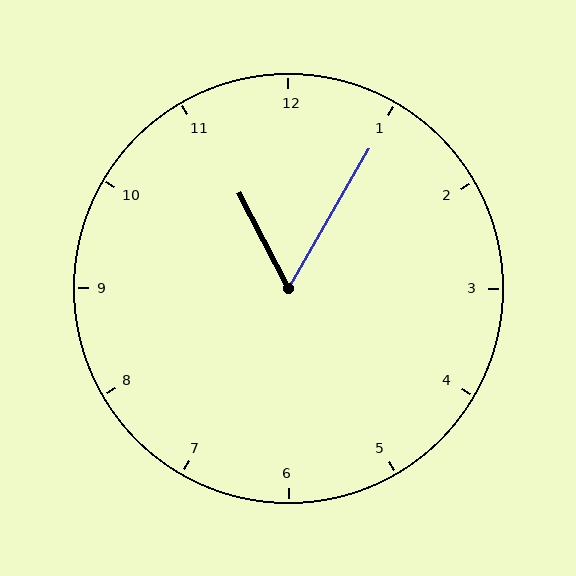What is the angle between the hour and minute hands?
Approximately 58 degrees.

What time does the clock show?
11:05.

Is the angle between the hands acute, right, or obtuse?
It is acute.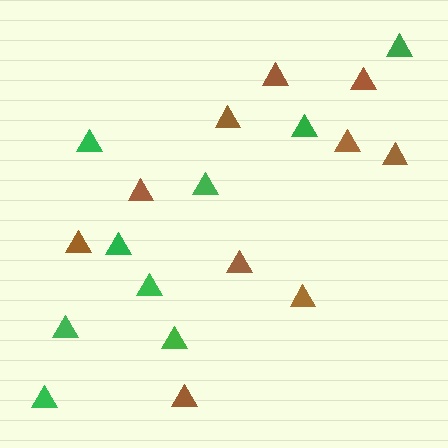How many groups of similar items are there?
There are 2 groups: one group of green triangles (9) and one group of brown triangles (10).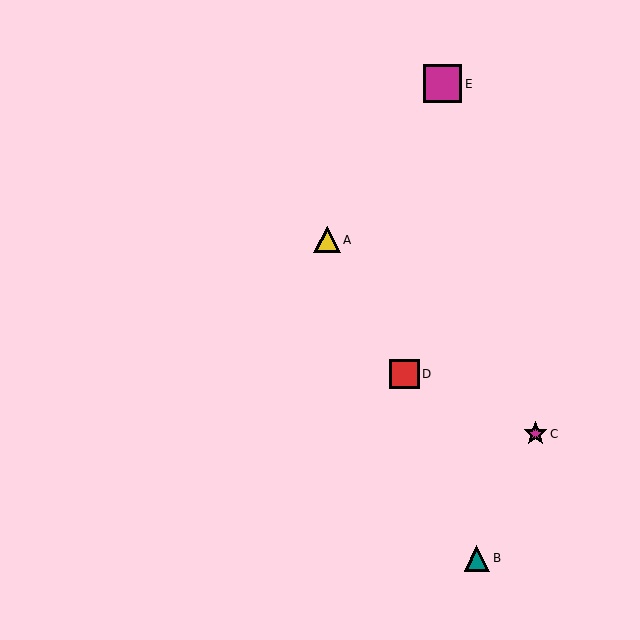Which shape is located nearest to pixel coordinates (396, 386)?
The red square (labeled D) at (404, 374) is nearest to that location.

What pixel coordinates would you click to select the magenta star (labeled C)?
Click at (535, 434) to select the magenta star C.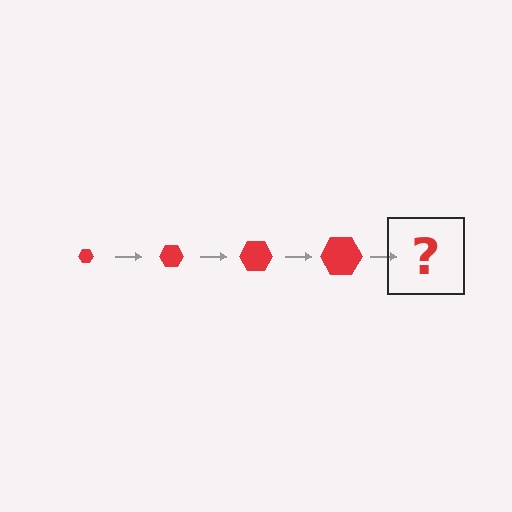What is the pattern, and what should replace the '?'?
The pattern is that the hexagon gets progressively larger each step. The '?' should be a red hexagon, larger than the previous one.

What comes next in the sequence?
The next element should be a red hexagon, larger than the previous one.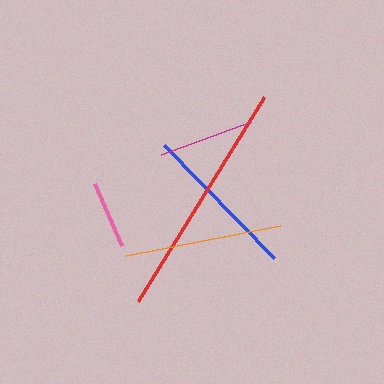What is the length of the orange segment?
The orange segment is approximately 157 pixels long.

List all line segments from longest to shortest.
From longest to shortest: red, blue, orange, magenta, pink.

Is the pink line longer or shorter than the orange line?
The orange line is longer than the pink line.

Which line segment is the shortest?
The pink line is the shortest at approximately 68 pixels.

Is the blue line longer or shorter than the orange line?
The blue line is longer than the orange line.